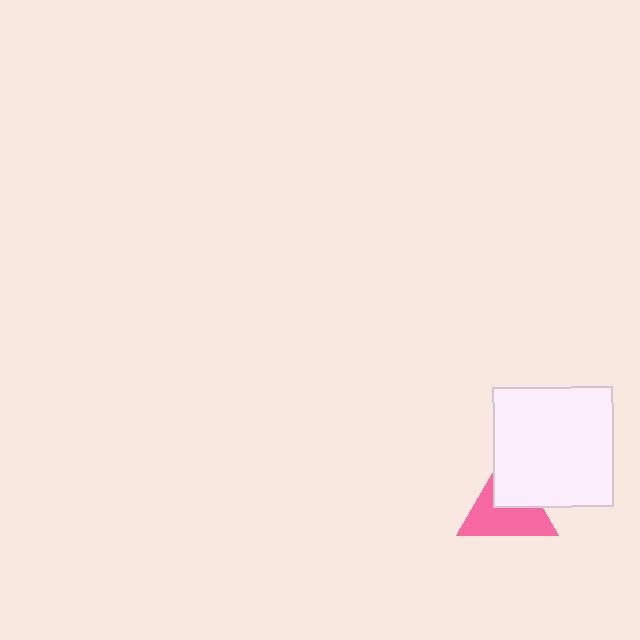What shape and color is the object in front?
The object in front is a white square.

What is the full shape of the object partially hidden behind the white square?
The partially hidden object is a pink triangle.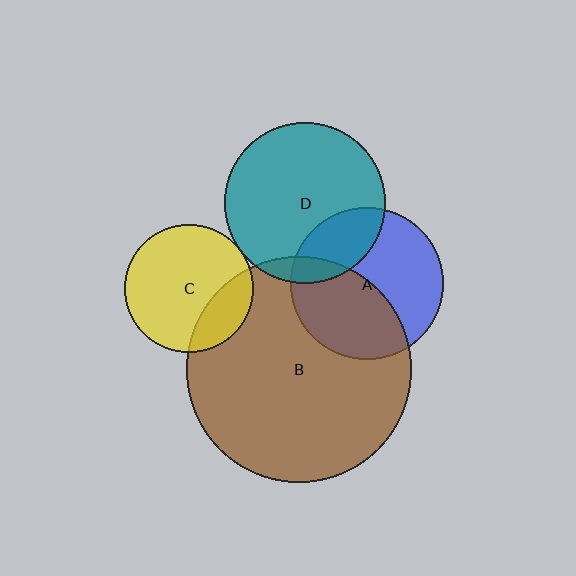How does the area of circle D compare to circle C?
Approximately 1.6 times.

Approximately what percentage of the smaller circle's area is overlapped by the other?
Approximately 5%.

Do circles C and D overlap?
Yes.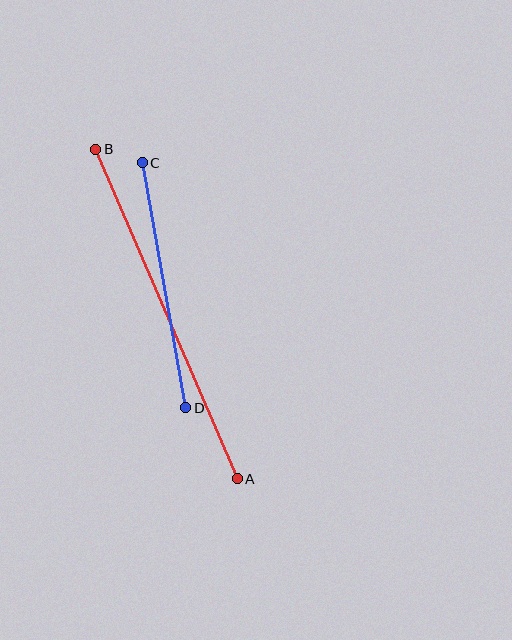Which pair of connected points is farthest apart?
Points A and B are farthest apart.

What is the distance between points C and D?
The distance is approximately 249 pixels.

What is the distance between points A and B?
The distance is approximately 359 pixels.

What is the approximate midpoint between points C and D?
The midpoint is at approximately (164, 285) pixels.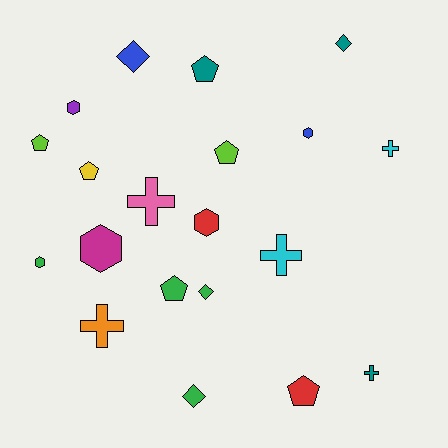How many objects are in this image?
There are 20 objects.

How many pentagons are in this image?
There are 6 pentagons.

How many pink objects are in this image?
There is 1 pink object.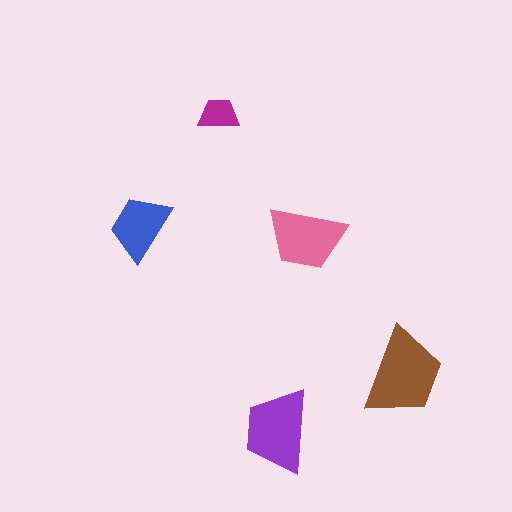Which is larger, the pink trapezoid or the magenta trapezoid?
The pink one.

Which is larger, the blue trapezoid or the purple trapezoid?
The purple one.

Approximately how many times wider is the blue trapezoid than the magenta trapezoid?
About 1.5 times wider.